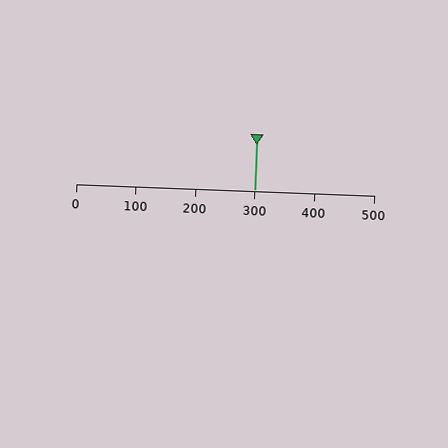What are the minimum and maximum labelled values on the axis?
The axis runs from 0 to 500.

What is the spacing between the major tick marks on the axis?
The major ticks are spaced 100 apart.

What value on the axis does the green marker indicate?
The marker indicates approximately 300.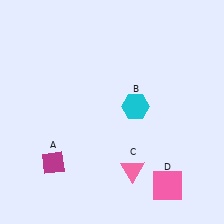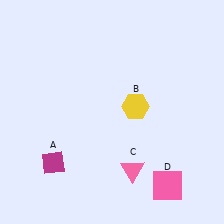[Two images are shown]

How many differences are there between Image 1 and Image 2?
There is 1 difference between the two images.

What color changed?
The hexagon (B) changed from cyan in Image 1 to yellow in Image 2.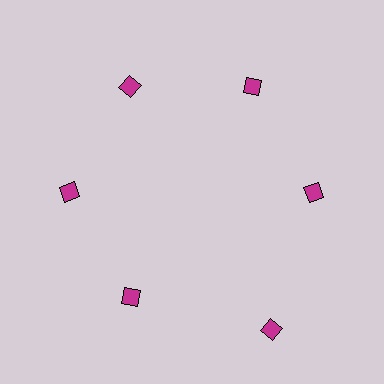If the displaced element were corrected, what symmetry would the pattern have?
It would have 6-fold rotational symmetry — the pattern would map onto itself every 60 degrees.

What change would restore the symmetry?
The symmetry would be restored by moving it inward, back onto the ring so that all 6 diamonds sit at equal angles and equal distance from the center.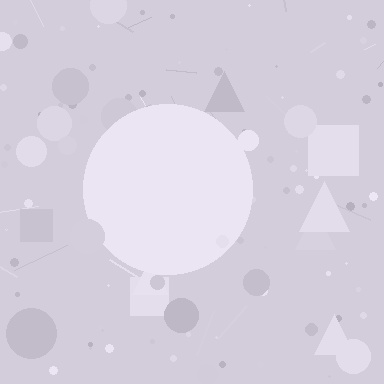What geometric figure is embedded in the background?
A circle is embedded in the background.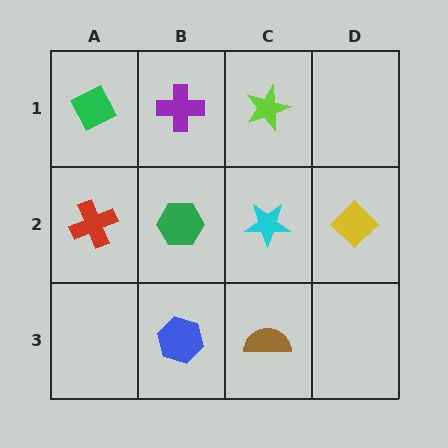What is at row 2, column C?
A cyan star.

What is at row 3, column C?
A brown semicircle.